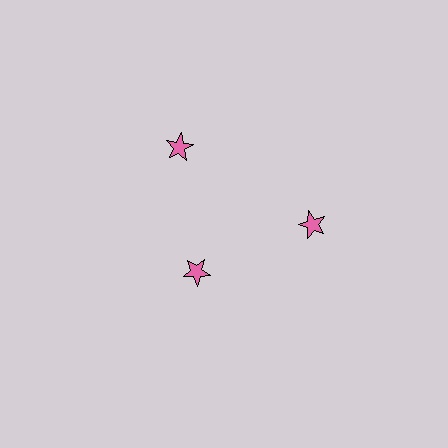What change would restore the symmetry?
The symmetry would be restored by moving it outward, back onto the ring so that all 3 stars sit at equal angles and equal distance from the center.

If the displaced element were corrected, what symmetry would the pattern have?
It would have 3-fold rotational symmetry — the pattern would map onto itself every 120 degrees.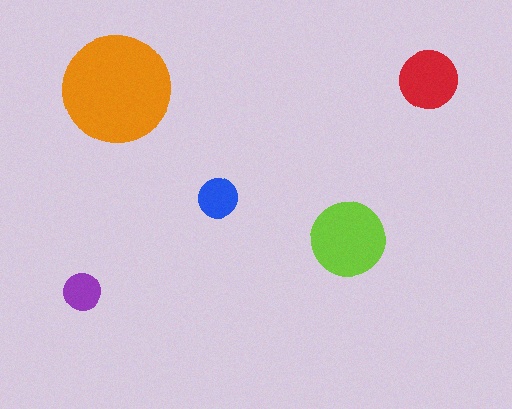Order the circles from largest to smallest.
the orange one, the lime one, the red one, the blue one, the purple one.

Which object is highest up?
The red circle is topmost.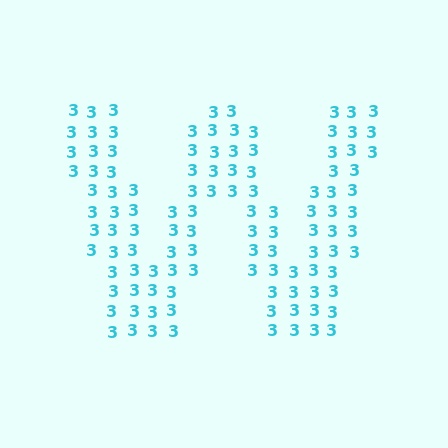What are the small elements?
The small elements are digit 3's.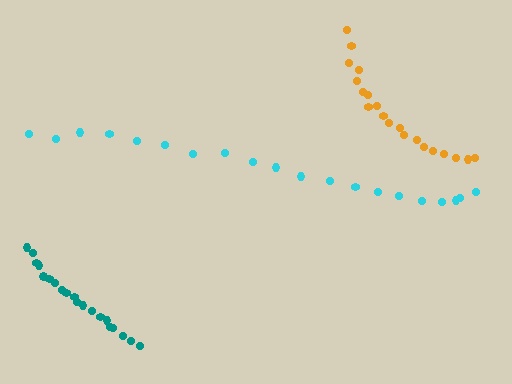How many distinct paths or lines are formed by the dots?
There are 3 distinct paths.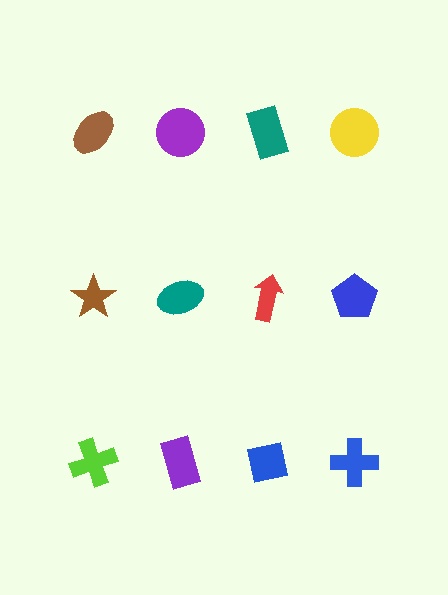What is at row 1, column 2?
A purple circle.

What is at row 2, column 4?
A blue pentagon.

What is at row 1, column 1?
A brown ellipse.